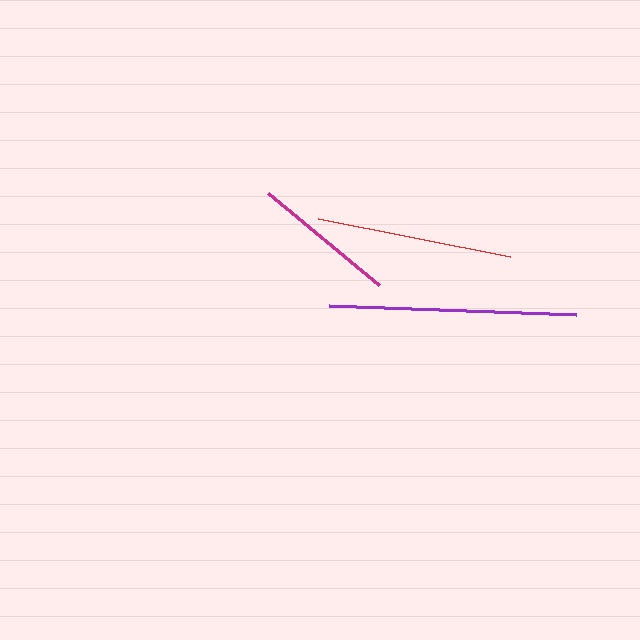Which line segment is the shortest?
The magenta line is the shortest at approximately 144 pixels.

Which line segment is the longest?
The purple line is the longest at approximately 247 pixels.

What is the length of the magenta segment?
The magenta segment is approximately 144 pixels long.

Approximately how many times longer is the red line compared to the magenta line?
The red line is approximately 1.4 times the length of the magenta line.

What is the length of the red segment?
The red segment is approximately 196 pixels long.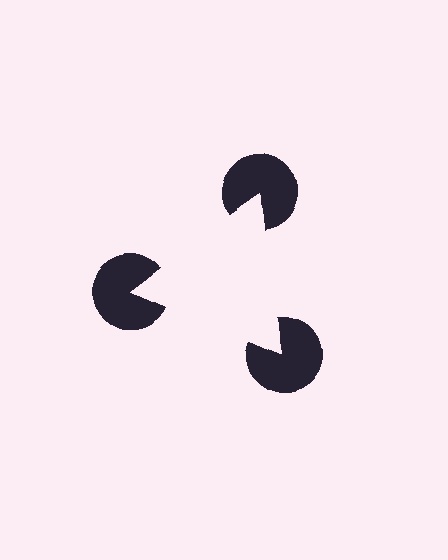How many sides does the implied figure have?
3 sides.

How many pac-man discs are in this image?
There are 3 — one at each vertex of the illusory triangle.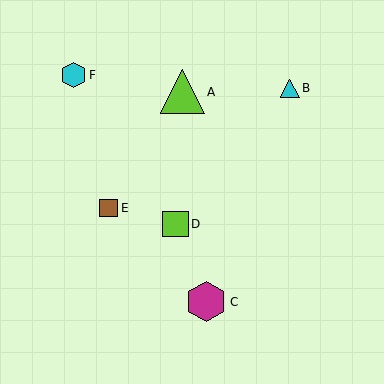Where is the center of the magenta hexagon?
The center of the magenta hexagon is at (206, 302).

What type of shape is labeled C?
Shape C is a magenta hexagon.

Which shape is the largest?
The lime triangle (labeled A) is the largest.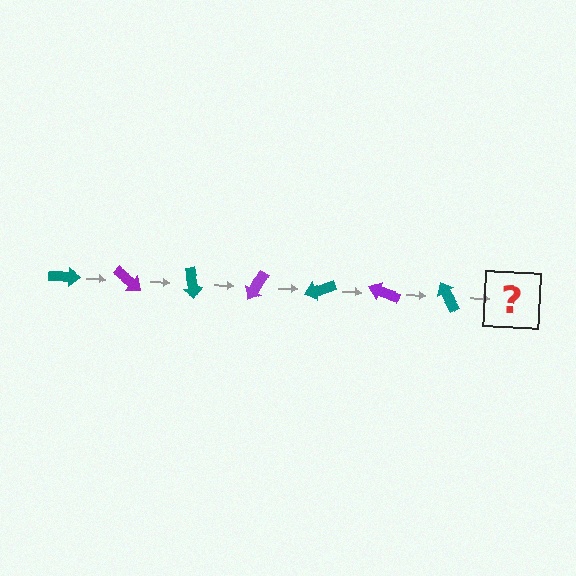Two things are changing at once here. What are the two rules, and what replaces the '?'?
The two rules are that it rotates 40 degrees each step and the color cycles through teal and purple. The '?' should be a purple arrow, rotated 280 degrees from the start.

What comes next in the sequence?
The next element should be a purple arrow, rotated 280 degrees from the start.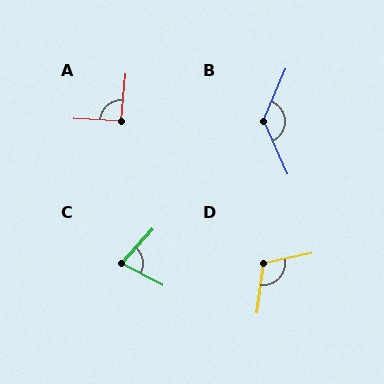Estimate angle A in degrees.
Approximately 92 degrees.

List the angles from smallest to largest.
C (74°), A (92°), D (111°), B (132°).